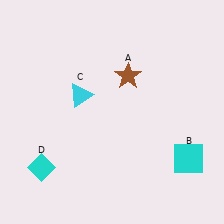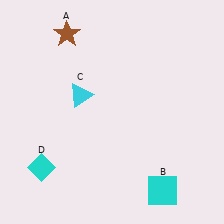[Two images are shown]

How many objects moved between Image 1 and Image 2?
2 objects moved between the two images.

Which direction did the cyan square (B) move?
The cyan square (B) moved down.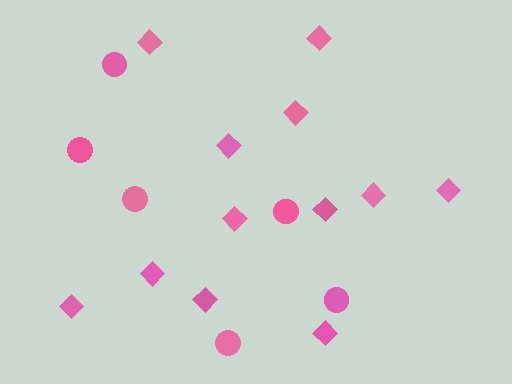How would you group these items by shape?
There are 2 groups: one group of circles (6) and one group of diamonds (12).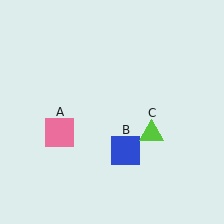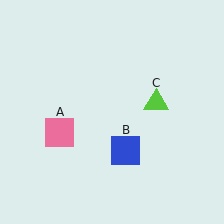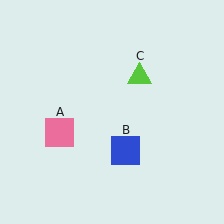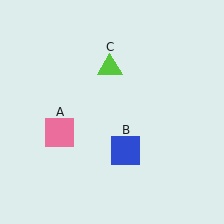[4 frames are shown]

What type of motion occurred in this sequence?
The lime triangle (object C) rotated counterclockwise around the center of the scene.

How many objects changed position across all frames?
1 object changed position: lime triangle (object C).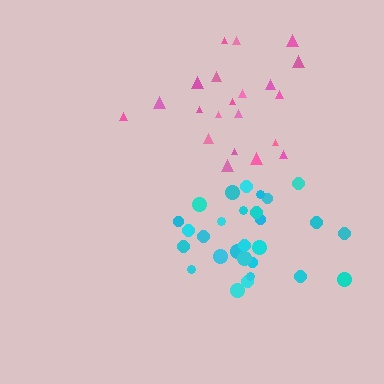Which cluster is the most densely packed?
Cyan.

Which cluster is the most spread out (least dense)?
Pink.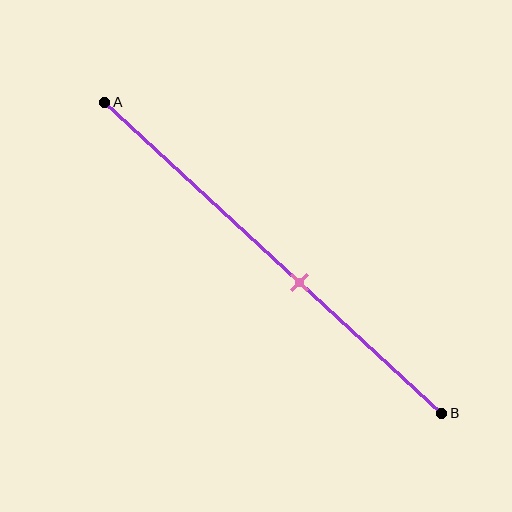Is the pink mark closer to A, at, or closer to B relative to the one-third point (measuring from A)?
The pink mark is closer to point B than the one-third point of segment AB.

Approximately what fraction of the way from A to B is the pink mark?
The pink mark is approximately 60% of the way from A to B.